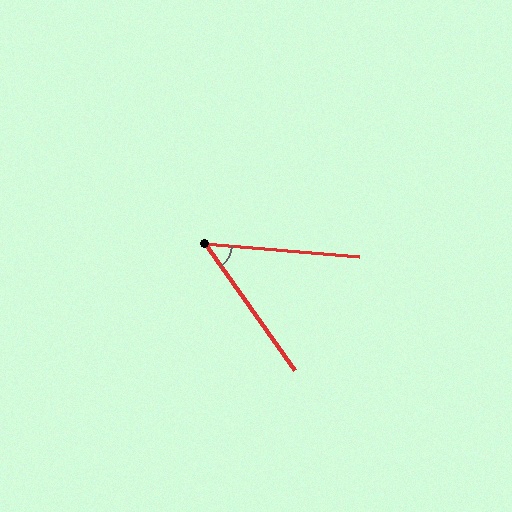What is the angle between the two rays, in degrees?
Approximately 50 degrees.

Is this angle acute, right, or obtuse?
It is acute.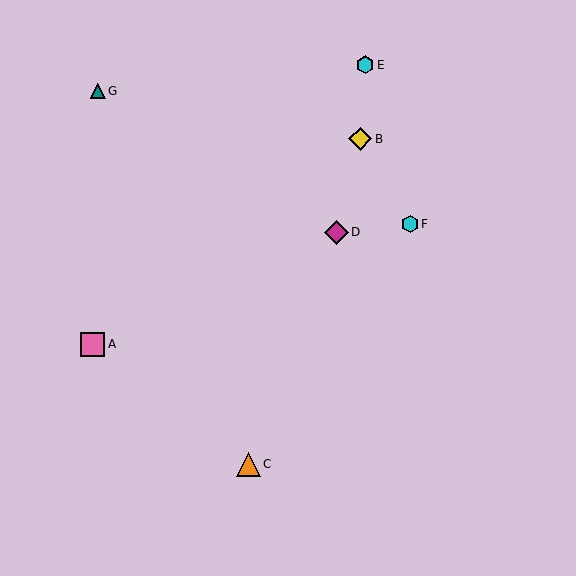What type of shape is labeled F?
Shape F is a cyan hexagon.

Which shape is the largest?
The pink square (labeled A) is the largest.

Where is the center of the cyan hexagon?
The center of the cyan hexagon is at (410, 224).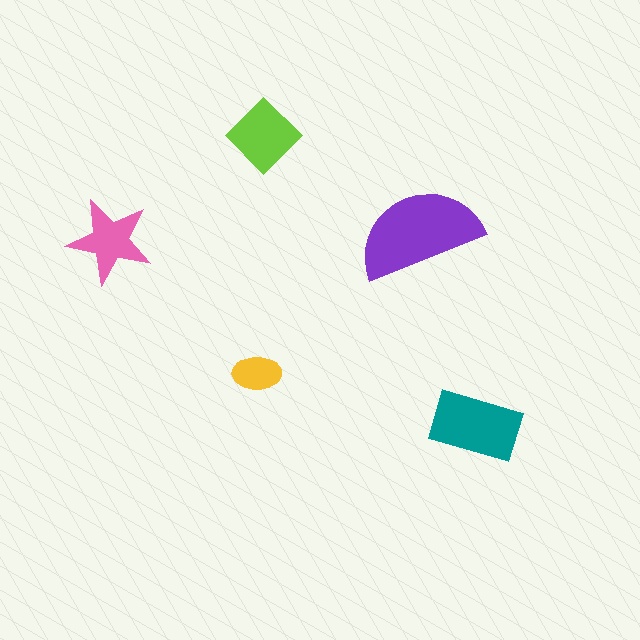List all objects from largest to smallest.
The purple semicircle, the teal rectangle, the lime diamond, the pink star, the yellow ellipse.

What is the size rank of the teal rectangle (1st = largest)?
2nd.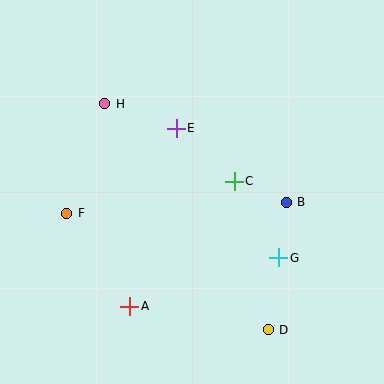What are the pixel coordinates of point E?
Point E is at (176, 128).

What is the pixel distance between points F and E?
The distance between F and E is 139 pixels.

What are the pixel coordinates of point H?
Point H is at (105, 104).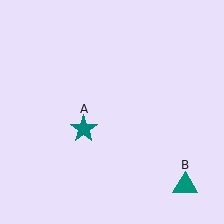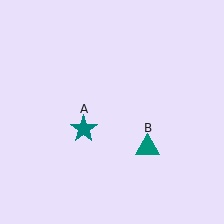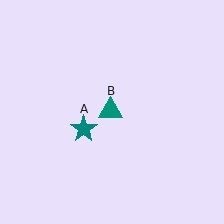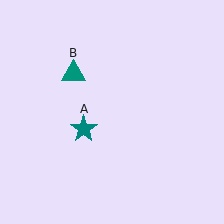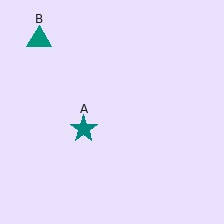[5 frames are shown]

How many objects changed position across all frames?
1 object changed position: teal triangle (object B).